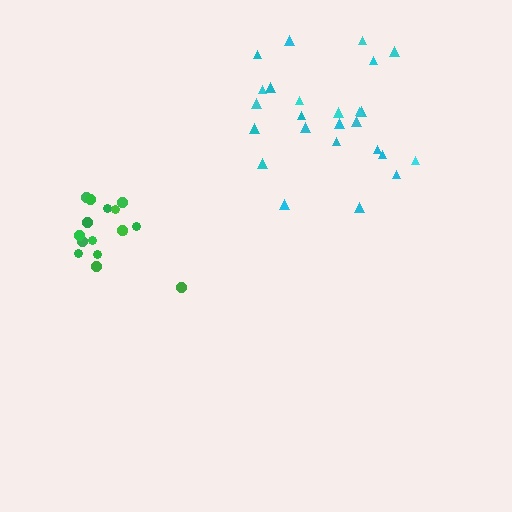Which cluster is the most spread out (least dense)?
Cyan.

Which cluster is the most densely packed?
Green.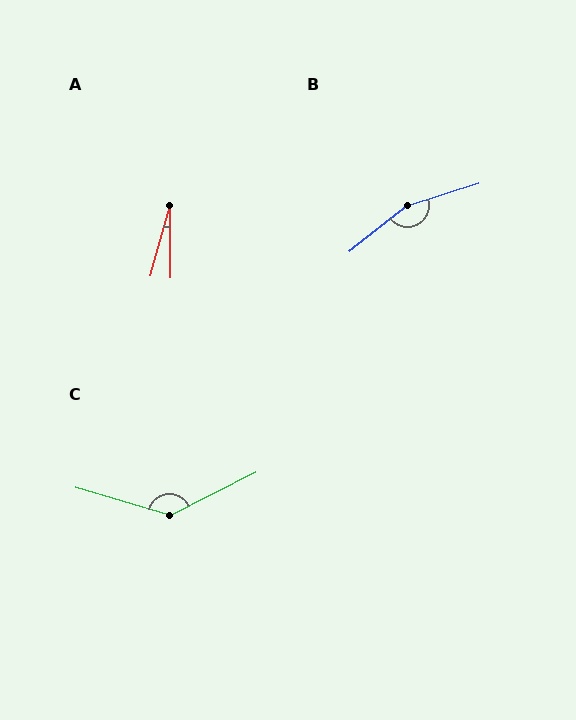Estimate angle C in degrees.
Approximately 137 degrees.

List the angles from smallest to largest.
A (16°), C (137°), B (159°).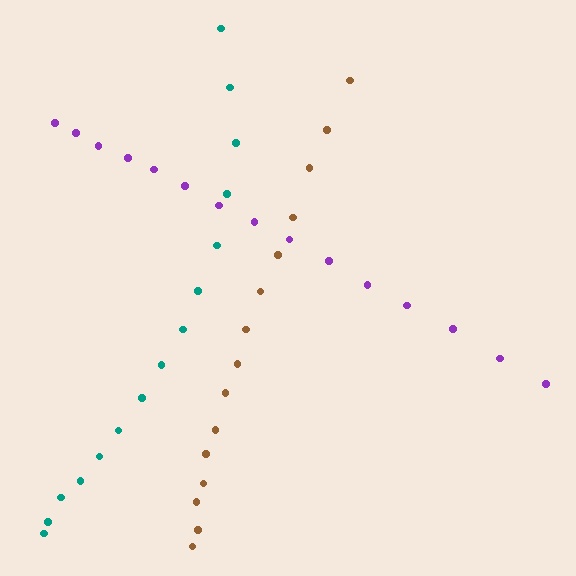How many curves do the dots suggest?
There are 3 distinct paths.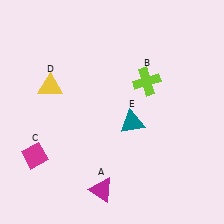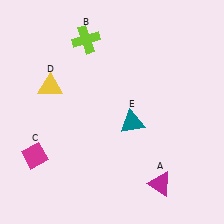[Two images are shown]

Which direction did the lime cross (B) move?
The lime cross (B) moved left.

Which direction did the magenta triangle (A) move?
The magenta triangle (A) moved right.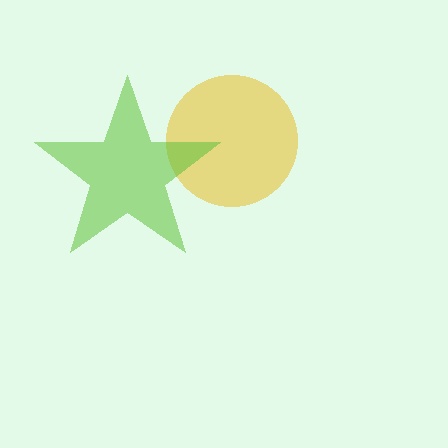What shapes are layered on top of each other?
The layered shapes are: a yellow circle, a lime star.